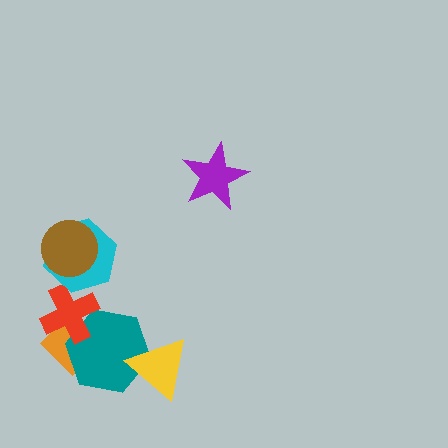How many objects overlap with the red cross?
3 objects overlap with the red cross.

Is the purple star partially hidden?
No, no other shape covers it.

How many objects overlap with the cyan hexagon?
2 objects overlap with the cyan hexagon.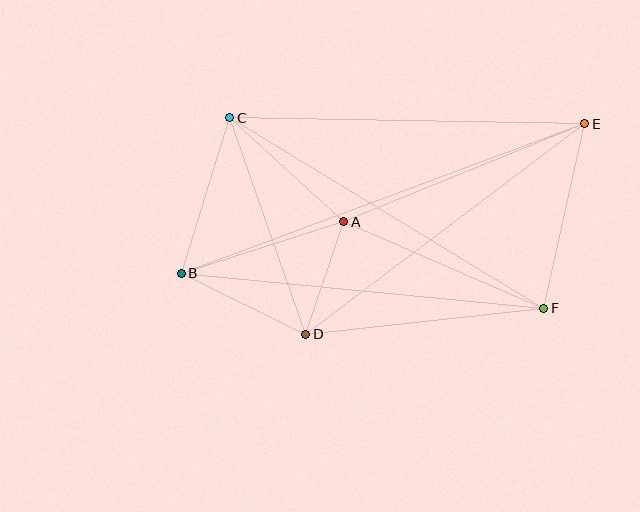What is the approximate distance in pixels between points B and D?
The distance between B and D is approximately 138 pixels.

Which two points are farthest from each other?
Points B and E are farthest from each other.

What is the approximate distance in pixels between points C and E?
The distance between C and E is approximately 355 pixels.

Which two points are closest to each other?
Points A and D are closest to each other.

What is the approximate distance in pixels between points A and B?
The distance between A and B is approximately 170 pixels.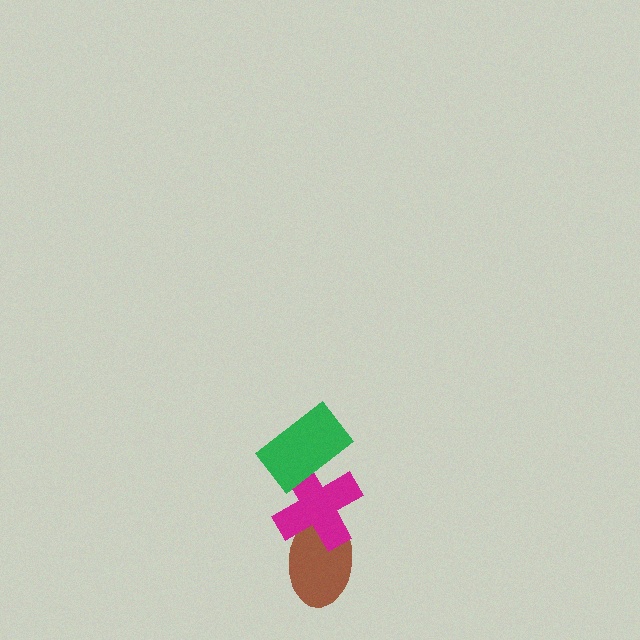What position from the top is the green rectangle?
The green rectangle is 1st from the top.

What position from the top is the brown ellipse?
The brown ellipse is 3rd from the top.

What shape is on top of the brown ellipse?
The magenta cross is on top of the brown ellipse.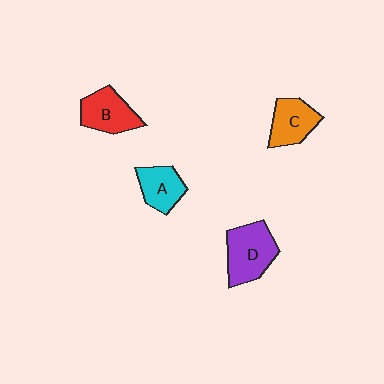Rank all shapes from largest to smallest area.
From largest to smallest: D (purple), B (red), C (orange), A (cyan).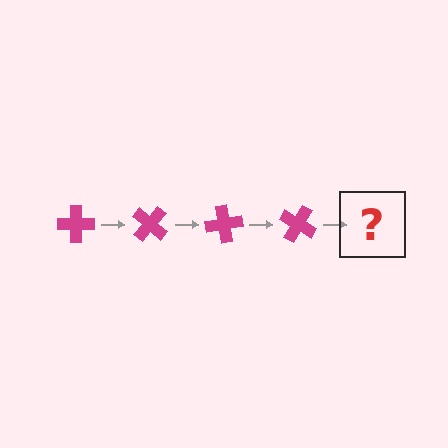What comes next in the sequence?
The next element should be a magenta cross rotated 160 degrees.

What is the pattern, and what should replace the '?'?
The pattern is that the cross rotates 40 degrees each step. The '?' should be a magenta cross rotated 160 degrees.